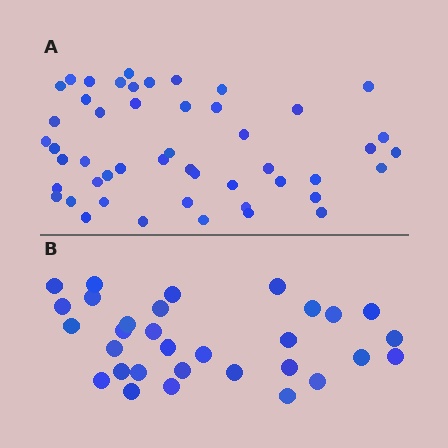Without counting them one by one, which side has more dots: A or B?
Region A (the top region) has more dots.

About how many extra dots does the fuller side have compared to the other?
Region A has approximately 20 more dots than region B.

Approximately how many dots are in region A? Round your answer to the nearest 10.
About 50 dots. (The exact count is 49, which rounds to 50.)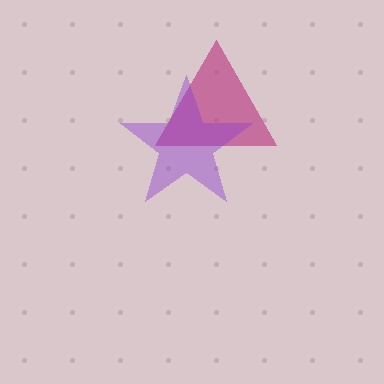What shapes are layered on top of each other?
The layered shapes are: a magenta triangle, a purple star.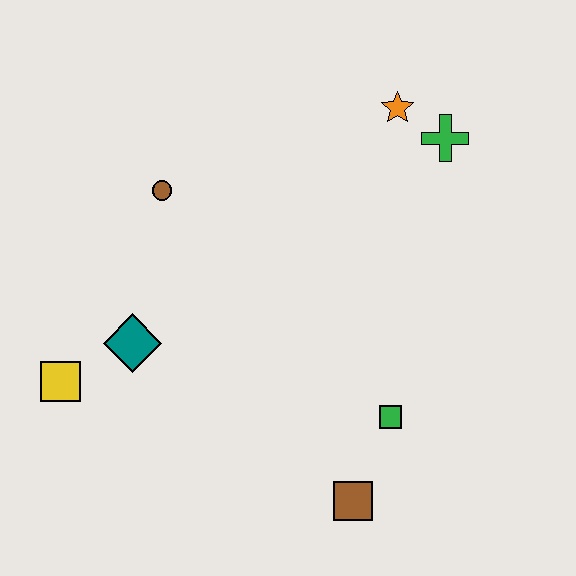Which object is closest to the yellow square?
The teal diamond is closest to the yellow square.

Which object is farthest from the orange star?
The yellow square is farthest from the orange star.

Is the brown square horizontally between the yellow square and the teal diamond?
No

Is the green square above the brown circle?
No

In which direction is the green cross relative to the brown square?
The green cross is above the brown square.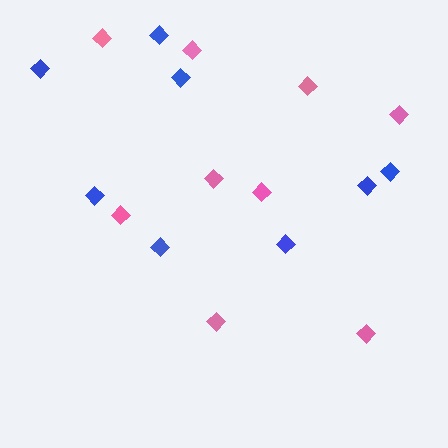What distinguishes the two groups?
There are 2 groups: one group of pink diamonds (9) and one group of blue diamonds (8).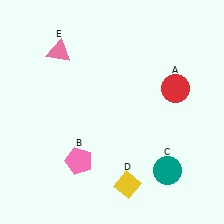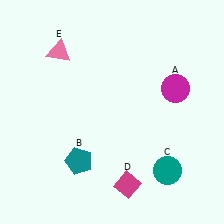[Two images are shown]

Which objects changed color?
A changed from red to magenta. B changed from pink to teal. D changed from yellow to magenta.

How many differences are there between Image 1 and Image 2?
There are 3 differences between the two images.